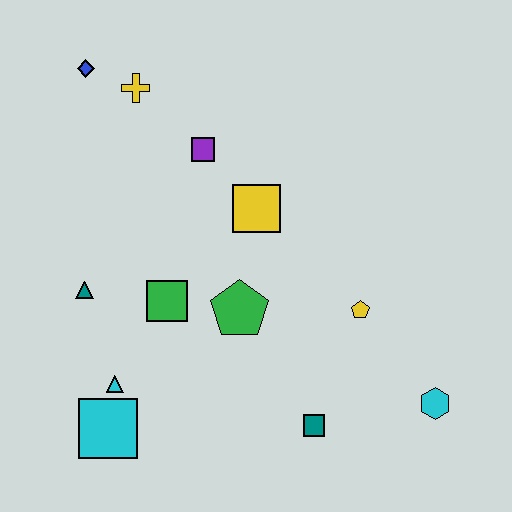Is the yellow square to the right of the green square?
Yes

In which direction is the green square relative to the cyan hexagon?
The green square is to the left of the cyan hexagon.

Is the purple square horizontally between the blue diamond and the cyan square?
No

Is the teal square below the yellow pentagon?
Yes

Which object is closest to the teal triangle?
The green square is closest to the teal triangle.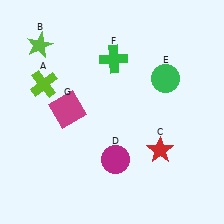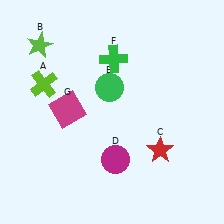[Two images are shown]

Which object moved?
The green circle (E) moved left.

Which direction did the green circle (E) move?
The green circle (E) moved left.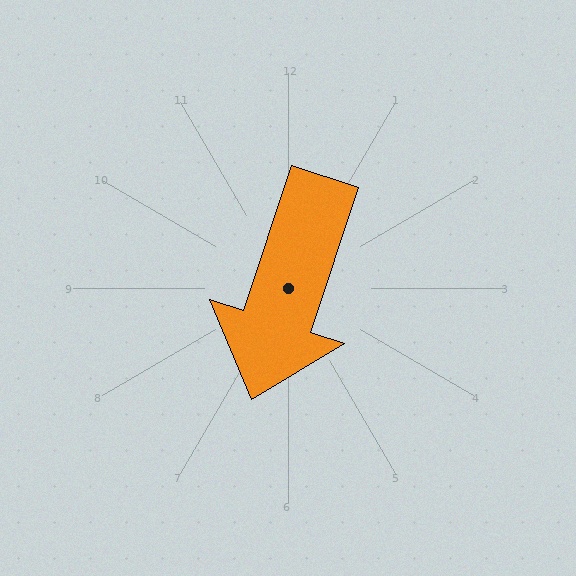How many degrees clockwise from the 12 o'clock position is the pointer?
Approximately 198 degrees.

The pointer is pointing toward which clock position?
Roughly 7 o'clock.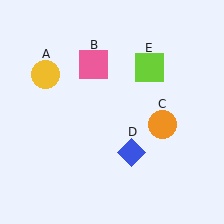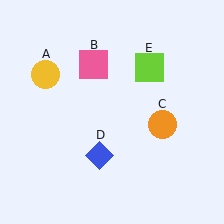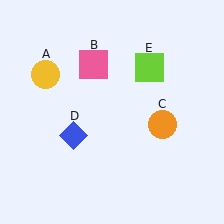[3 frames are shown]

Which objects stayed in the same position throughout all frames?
Yellow circle (object A) and pink square (object B) and orange circle (object C) and lime square (object E) remained stationary.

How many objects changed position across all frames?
1 object changed position: blue diamond (object D).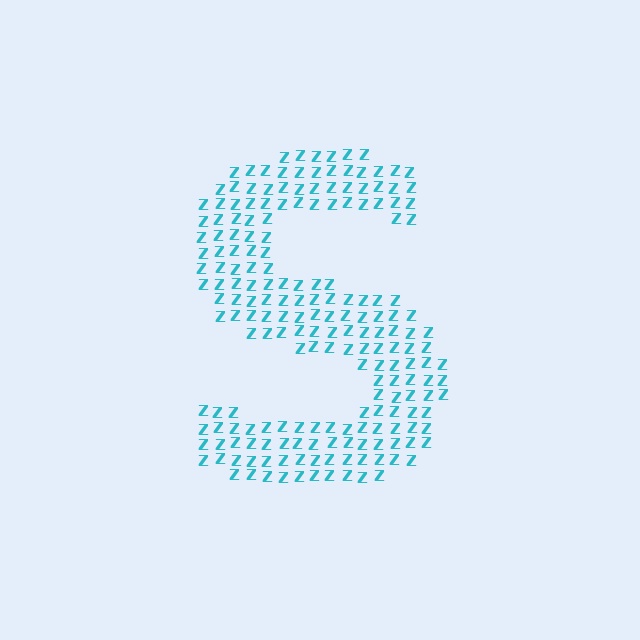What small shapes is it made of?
It is made of small letter Z's.